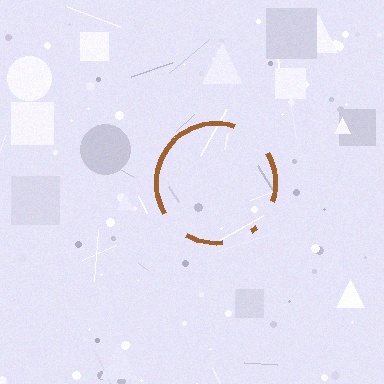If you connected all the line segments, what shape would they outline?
They would outline a circle.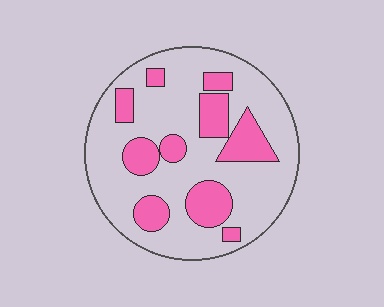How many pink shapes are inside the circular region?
10.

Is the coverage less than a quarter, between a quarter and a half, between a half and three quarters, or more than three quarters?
Between a quarter and a half.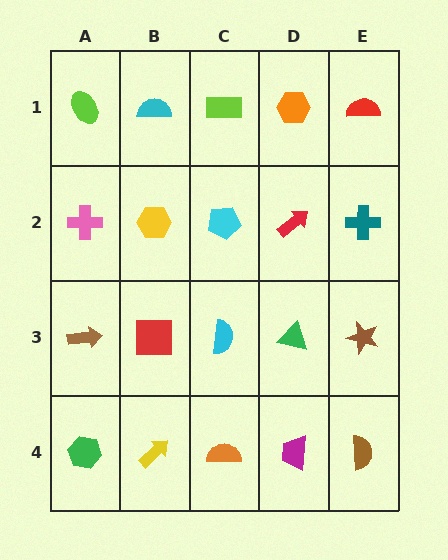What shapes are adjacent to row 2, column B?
A cyan semicircle (row 1, column B), a red square (row 3, column B), a pink cross (row 2, column A), a cyan pentagon (row 2, column C).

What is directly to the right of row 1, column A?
A cyan semicircle.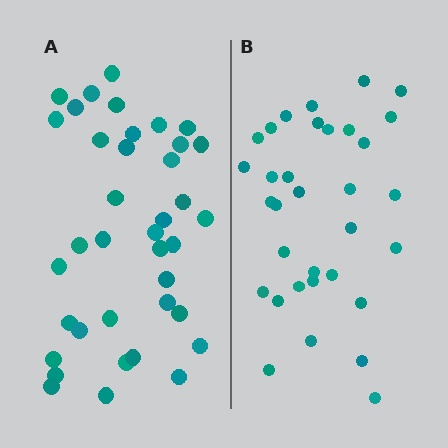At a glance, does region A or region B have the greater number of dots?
Region A (the left region) has more dots.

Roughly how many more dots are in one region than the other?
Region A has about 5 more dots than region B.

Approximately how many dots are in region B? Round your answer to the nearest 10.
About 30 dots. (The exact count is 33, which rounds to 30.)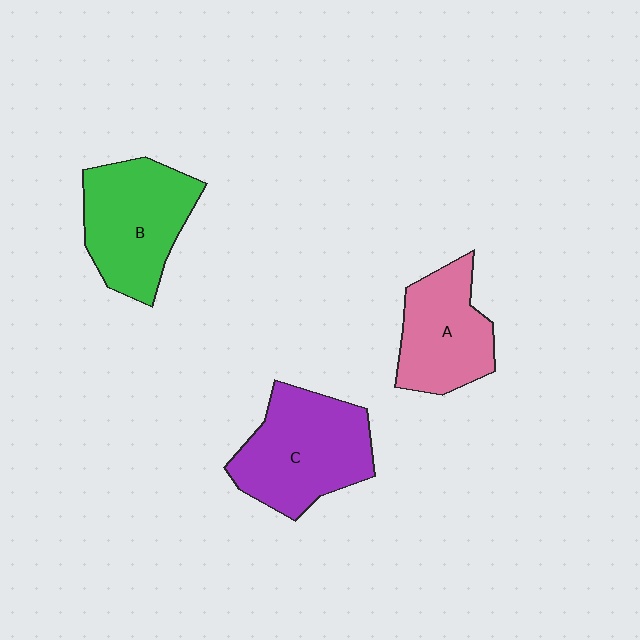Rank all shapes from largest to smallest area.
From largest to smallest: C (purple), B (green), A (pink).